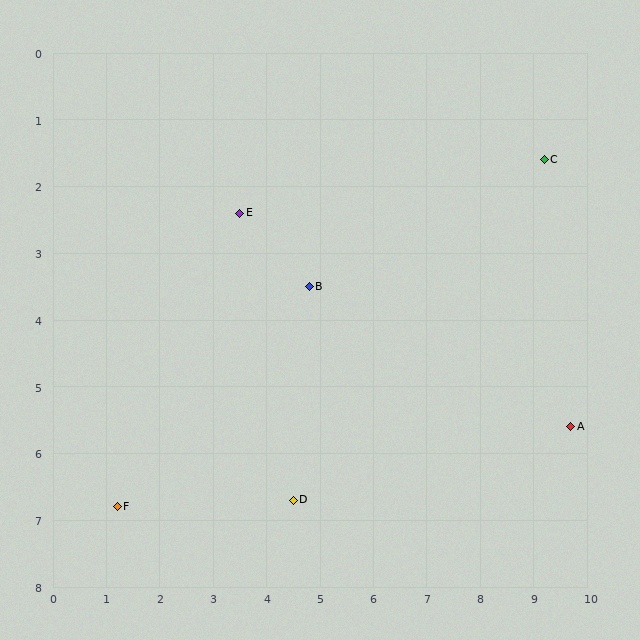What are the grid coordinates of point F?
Point F is at approximately (1.2, 6.8).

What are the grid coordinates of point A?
Point A is at approximately (9.7, 5.6).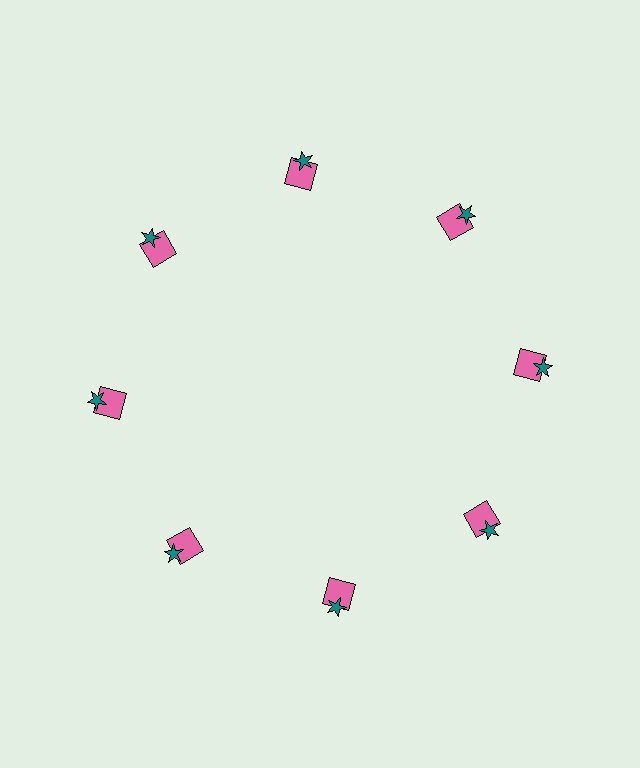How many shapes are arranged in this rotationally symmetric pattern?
There are 16 shapes, arranged in 8 groups of 2.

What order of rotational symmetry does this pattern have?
This pattern has 8-fold rotational symmetry.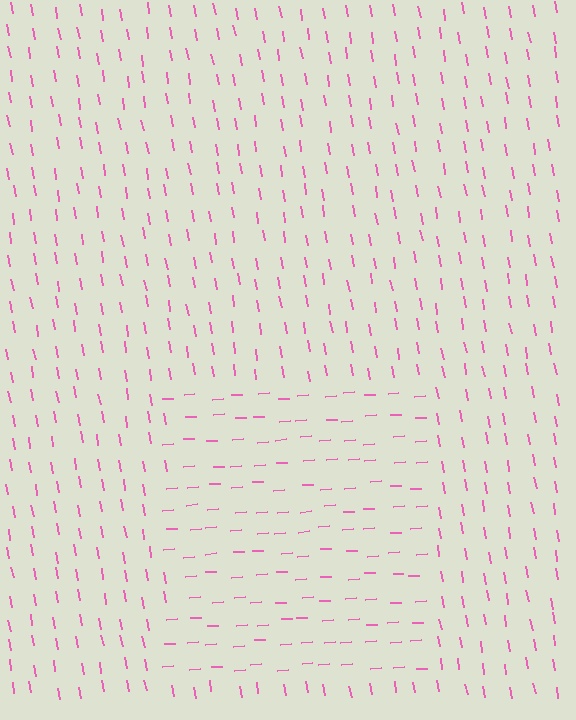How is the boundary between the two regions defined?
The boundary is defined purely by a change in line orientation (approximately 84 degrees difference). All lines are the same color and thickness.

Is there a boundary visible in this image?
Yes, there is a texture boundary formed by a change in line orientation.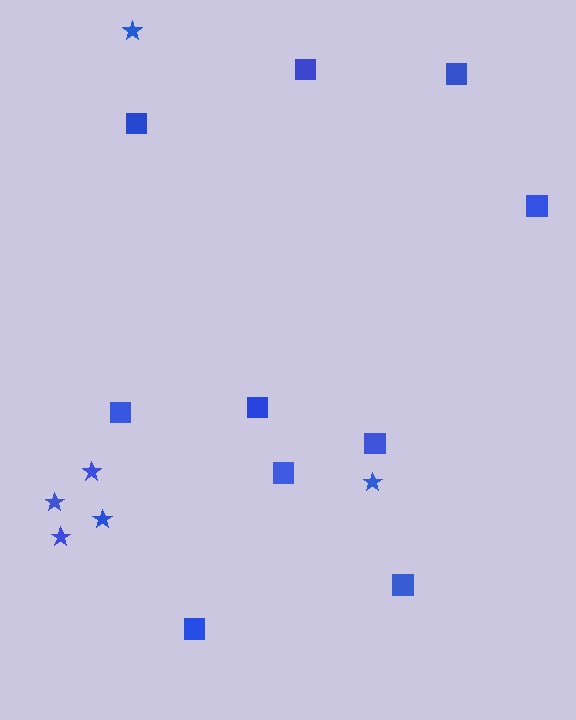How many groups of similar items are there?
There are 2 groups: one group of stars (6) and one group of squares (10).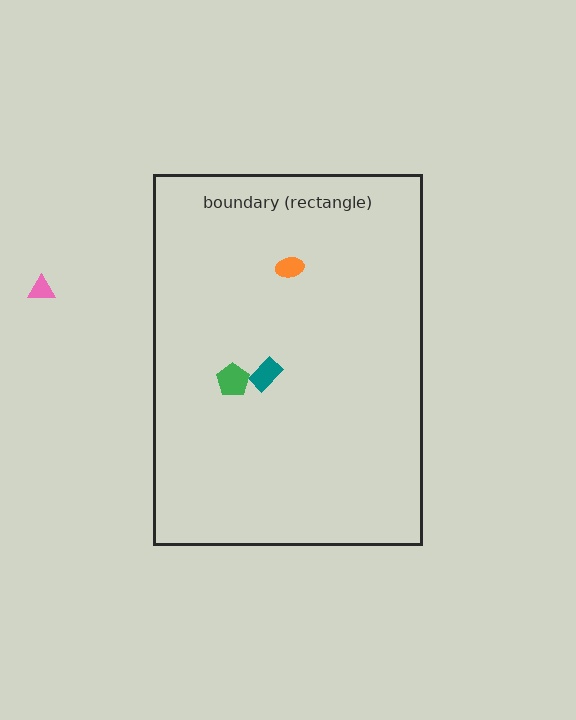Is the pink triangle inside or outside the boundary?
Outside.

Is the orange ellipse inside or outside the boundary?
Inside.